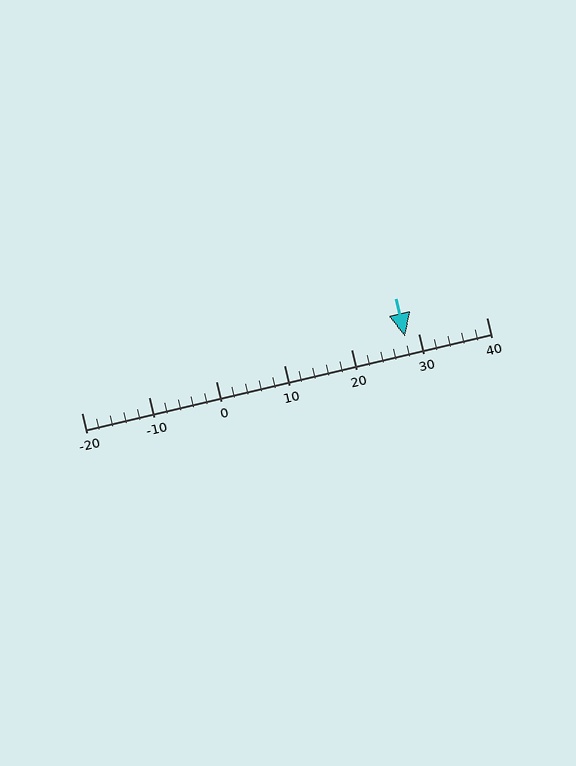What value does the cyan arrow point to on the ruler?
The cyan arrow points to approximately 28.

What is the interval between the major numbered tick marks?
The major tick marks are spaced 10 units apart.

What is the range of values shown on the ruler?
The ruler shows values from -20 to 40.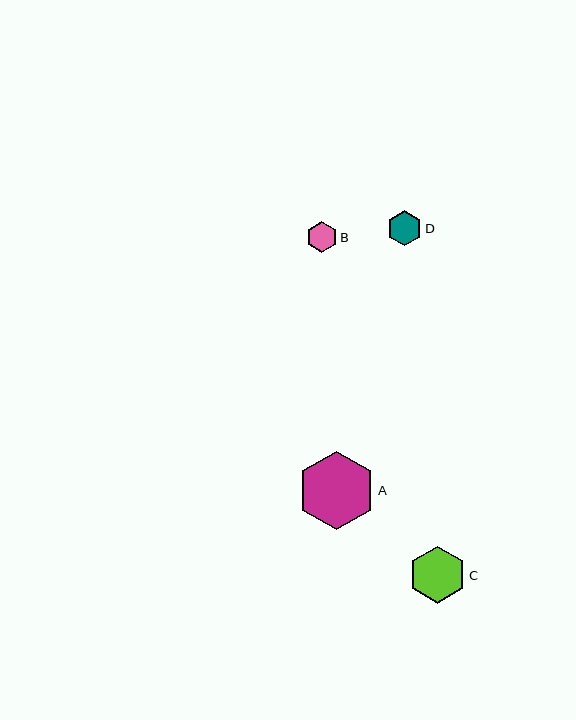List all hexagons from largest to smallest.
From largest to smallest: A, C, D, B.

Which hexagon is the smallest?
Hexagon B is the smallest with a size of approximately 31 pixels.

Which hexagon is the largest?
Hexagon A is the largest with a size of approximately 78 pixels.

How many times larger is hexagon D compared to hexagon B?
Hexagon D is approximately 1.1 times the size of hexagon B.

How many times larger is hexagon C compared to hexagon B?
Hexagon C is approximately 1.9 times the size of hexagon B.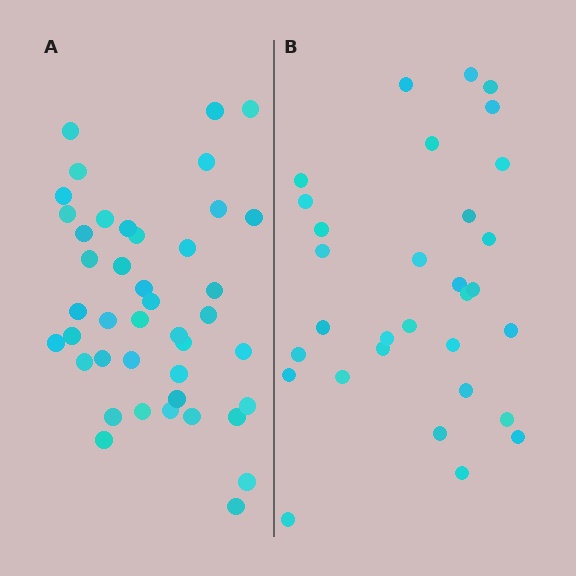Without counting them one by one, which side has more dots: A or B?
Region A (the left region) has more dots.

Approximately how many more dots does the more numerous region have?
Region A has roughly 12 or so more dots than region B.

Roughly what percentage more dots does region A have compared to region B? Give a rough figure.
About 35% more.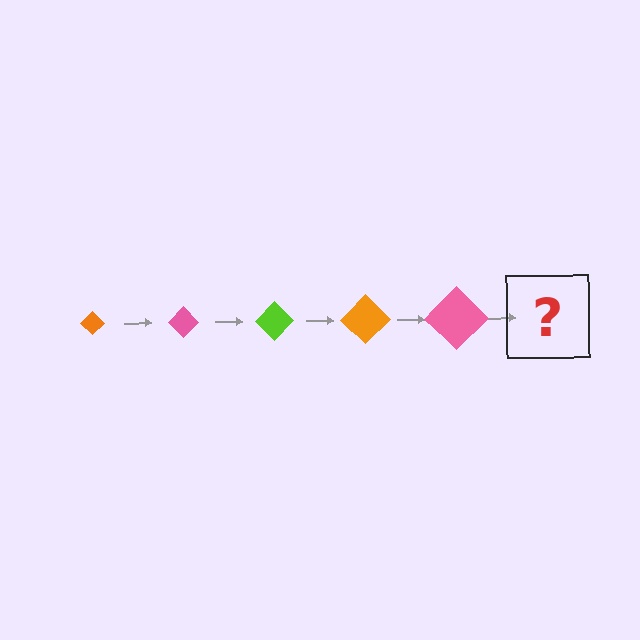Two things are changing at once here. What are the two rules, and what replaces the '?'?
The two rules are that the diamond grows larger each step and the color cycles through orange, pink, and lime. The '?' should be a lime diamond, larger than the previous one.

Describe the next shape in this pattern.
It should be a lime diamond, larger than the previous one.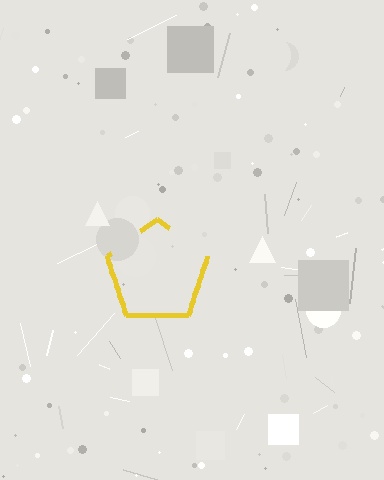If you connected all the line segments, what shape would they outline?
They would outline a pentagon.